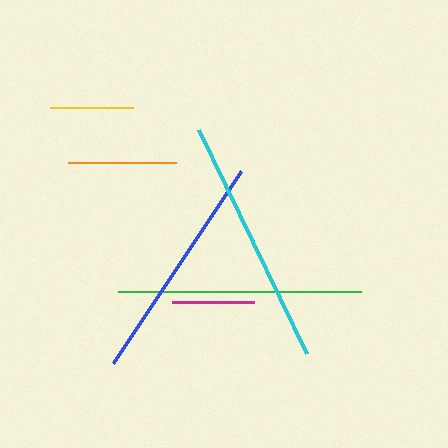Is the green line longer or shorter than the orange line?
The green line is longer than the orange line.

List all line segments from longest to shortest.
From longest to shortest: cyan, green, blue, orange, yellow, magenta.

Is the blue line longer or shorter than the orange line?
The blue line is longer than the orange line.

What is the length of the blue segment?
The blue segment is approximately 231 pixels long.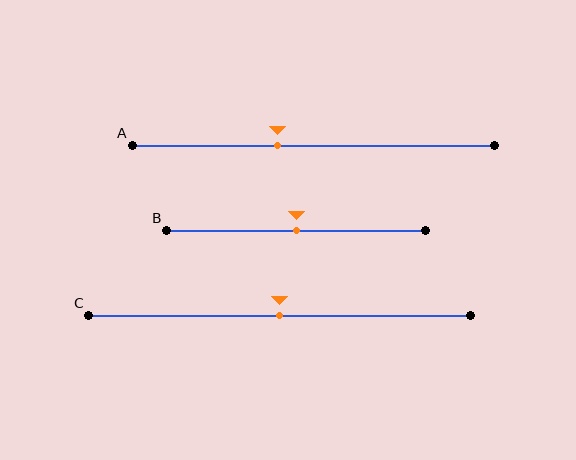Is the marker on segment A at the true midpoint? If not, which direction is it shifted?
No, the marker on segment A is shifted to the left by about 10% of the segment length.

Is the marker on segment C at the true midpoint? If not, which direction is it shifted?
Yes, the marker on segment C is at the true midpoint.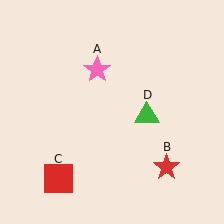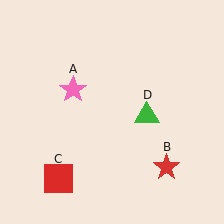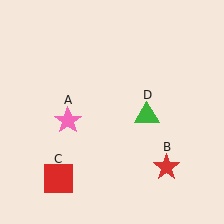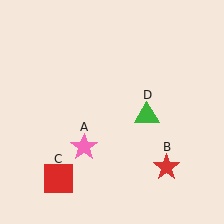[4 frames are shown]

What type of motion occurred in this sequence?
The pink star (object A) rotated counterclockwise around the center of the scene.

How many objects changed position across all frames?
1 object changed position: pink star (object A).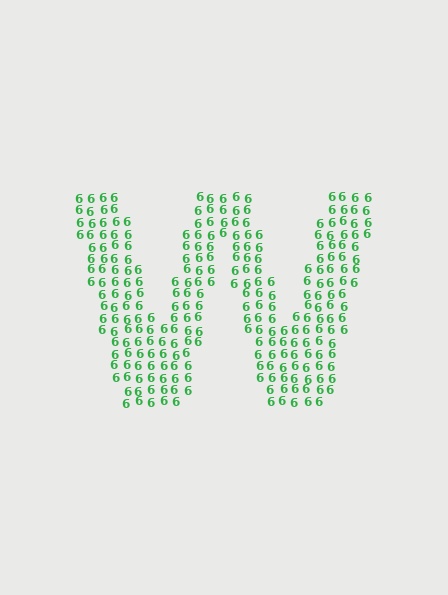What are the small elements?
The small elements are digit 6's.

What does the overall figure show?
The overall figure shows the letter W.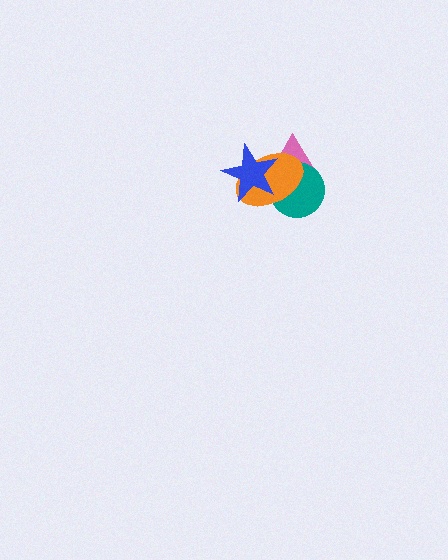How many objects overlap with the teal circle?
3 objects overlap with the teal circle.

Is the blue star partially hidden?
No, no other shape covers it.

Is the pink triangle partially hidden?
Yes, it is partially covered by another shape.